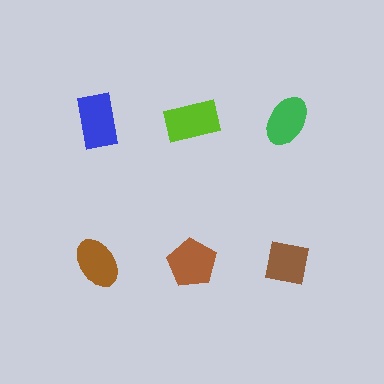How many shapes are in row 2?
3 shapes.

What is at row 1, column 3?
A green ellipse.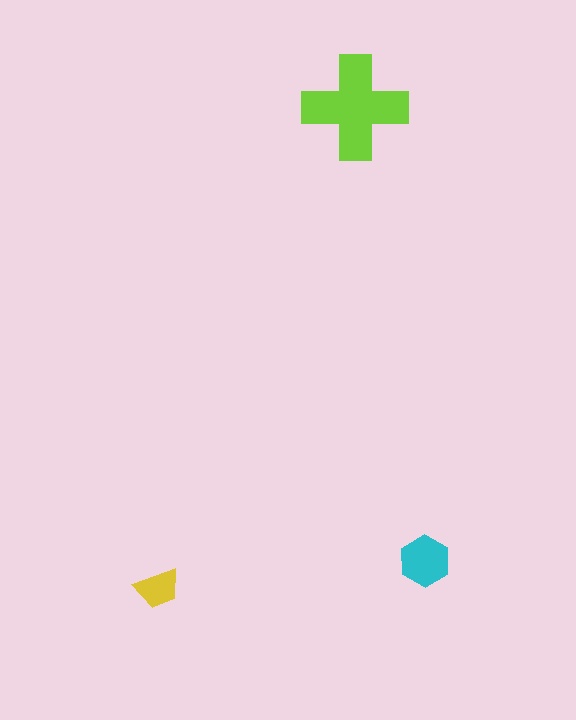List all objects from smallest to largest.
The yellow trapezoid, the cyan hexagon, the lime cross.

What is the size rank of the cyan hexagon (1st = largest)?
2nd.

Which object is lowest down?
The yellow trapezoid is bottommost.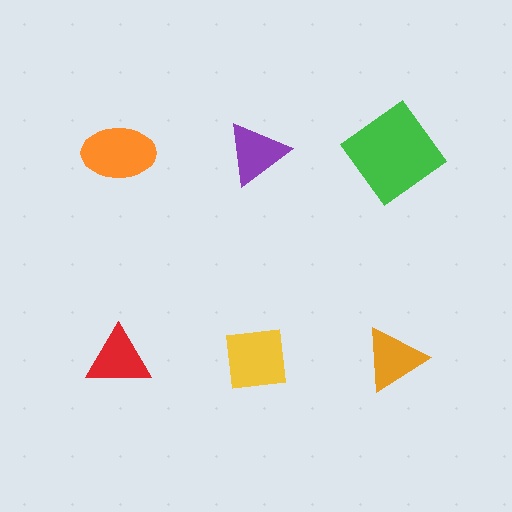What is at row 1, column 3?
A green diamond.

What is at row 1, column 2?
A purple triangle.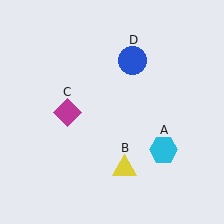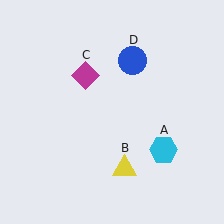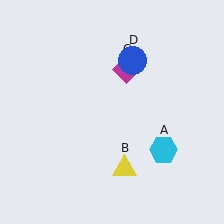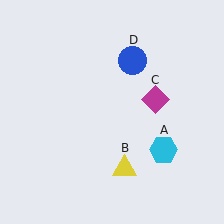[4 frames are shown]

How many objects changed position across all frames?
1 object changed position: magenta diamond (object C).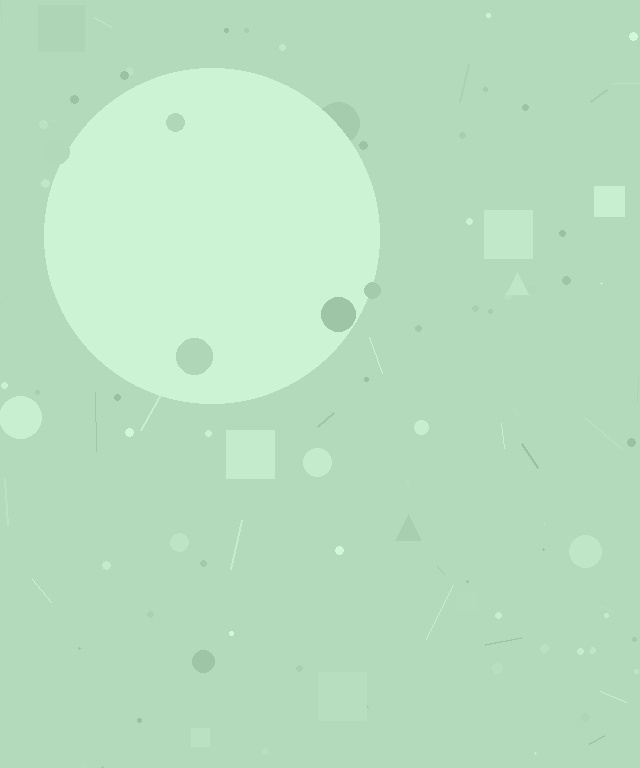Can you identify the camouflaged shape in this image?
The camouflaged shape is a circle.